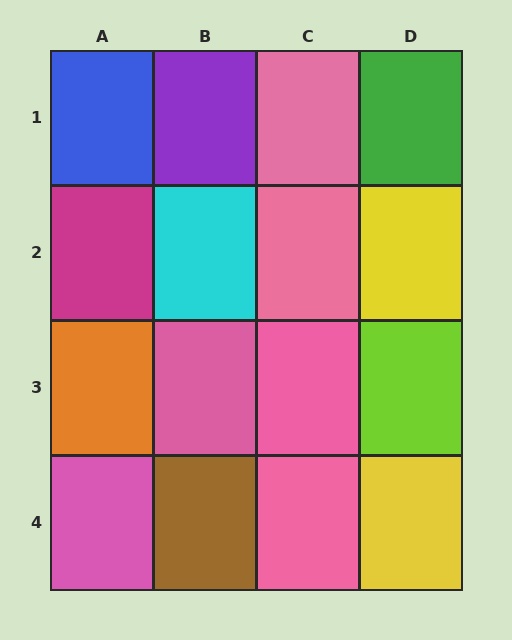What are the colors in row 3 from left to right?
Orange, pink, pink, lime.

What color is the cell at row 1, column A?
Blue.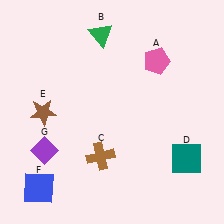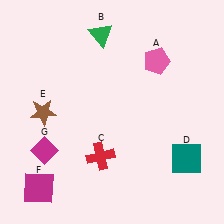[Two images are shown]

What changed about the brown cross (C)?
In Image 1, C is brown. In Image 2, it changed to red.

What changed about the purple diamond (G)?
In Image 1, G is purple. In Image 2, it changed to magenta.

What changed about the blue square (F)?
In Image 1, F is blue. In Image 2, it changed to magenta.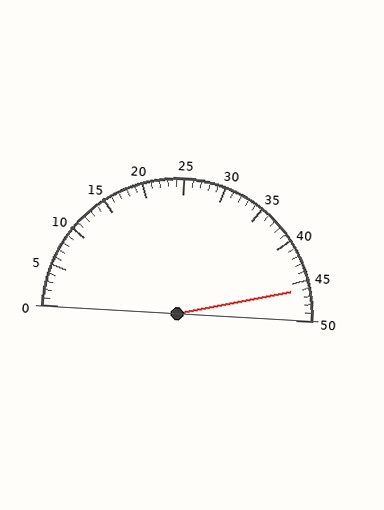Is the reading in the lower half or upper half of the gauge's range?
The reading is in the upper half of the range (0 to 50).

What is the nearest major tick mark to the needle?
The nearest major tick mark is 45.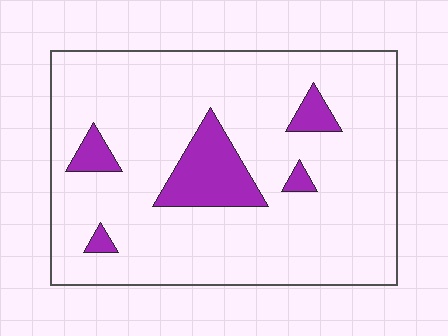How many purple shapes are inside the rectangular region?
5.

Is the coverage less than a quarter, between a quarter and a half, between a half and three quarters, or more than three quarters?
Less than a quarter.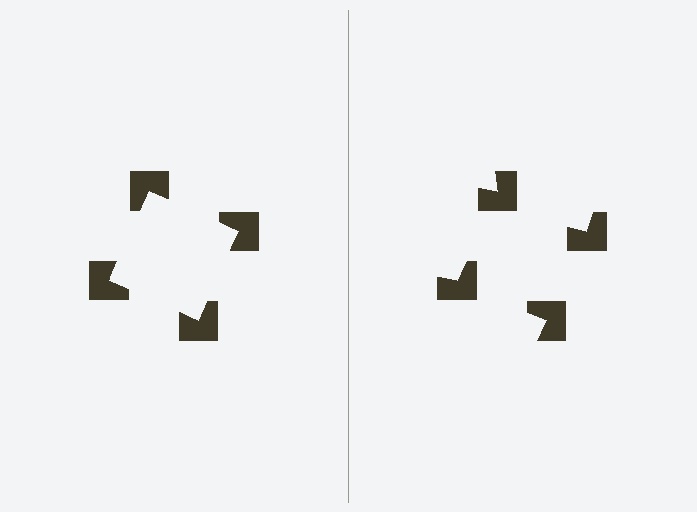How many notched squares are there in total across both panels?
8 — 4 on each side.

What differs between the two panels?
The notched squares are positioned identically on both sides; only the wedge orientations differ. On the left they align to a square; on the right they are misaligned.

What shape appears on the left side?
An illusory square.